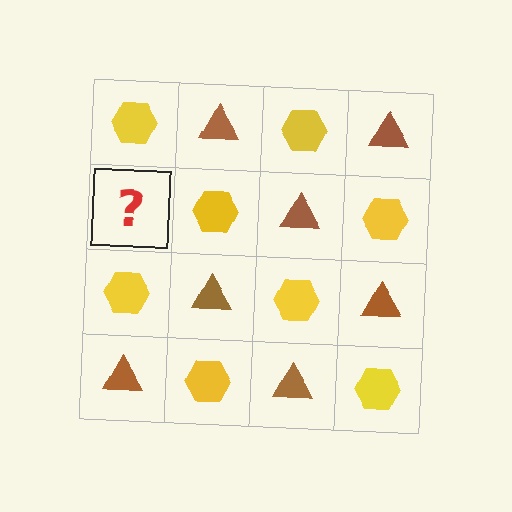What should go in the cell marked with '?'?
The missing cell should contain a brown triangle.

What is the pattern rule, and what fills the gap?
The rule is that it alternates yellow hexagon and brown triangle in a checkerboard pattern. The gap should be filled with a brown triangle.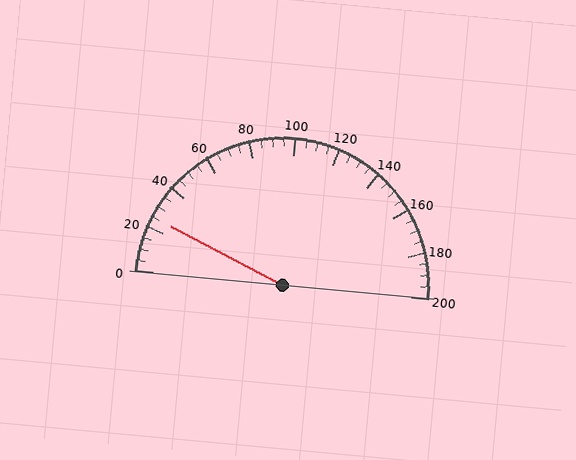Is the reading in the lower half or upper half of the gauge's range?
The reading is in the lower half of the range (0 to 200).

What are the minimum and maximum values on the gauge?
The gauge ranges from 0 to 200.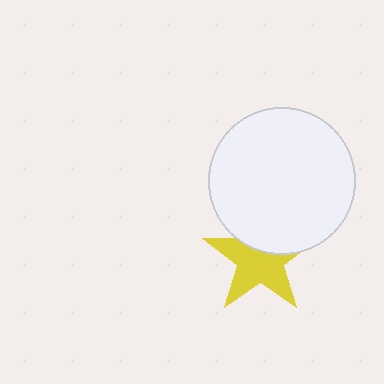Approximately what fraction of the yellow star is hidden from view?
Roughly 36% of the yellow star is hidden behind the white circle.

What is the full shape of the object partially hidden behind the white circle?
The partially hidden object is a yellow star.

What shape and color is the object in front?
The object in front is a white circle.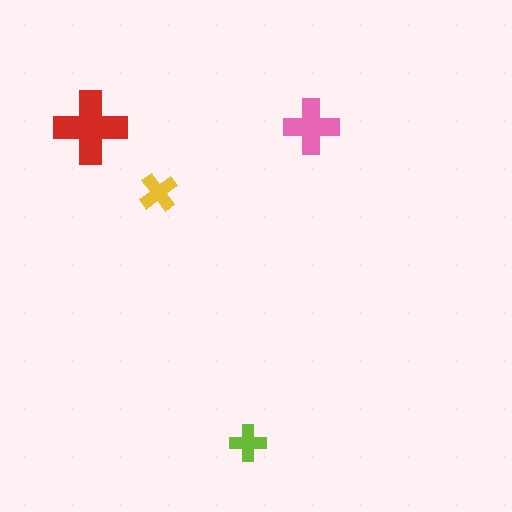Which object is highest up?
The pink cross is topmost.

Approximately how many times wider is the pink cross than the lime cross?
About 1.5 times wider.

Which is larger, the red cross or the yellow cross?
The red one.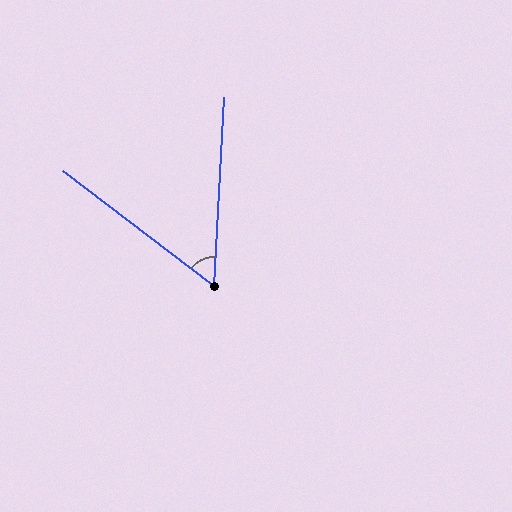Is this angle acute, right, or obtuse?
It is acute.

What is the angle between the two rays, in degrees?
Approximately 56 degrees.